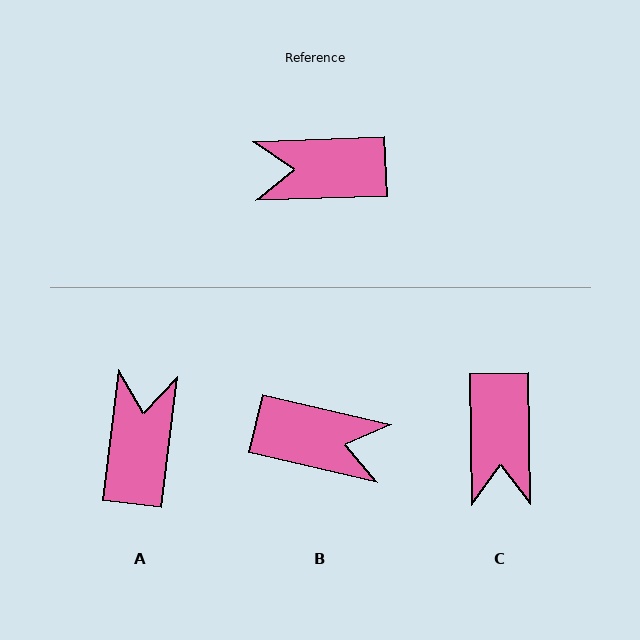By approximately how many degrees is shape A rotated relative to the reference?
Approximately 99 degrees clockwise.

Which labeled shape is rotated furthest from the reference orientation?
B, about 165 degrees away.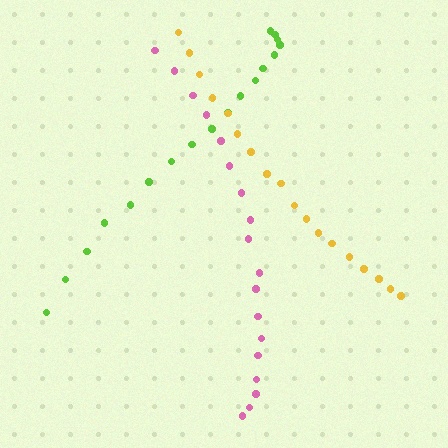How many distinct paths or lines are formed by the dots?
There are 3 distinct paths.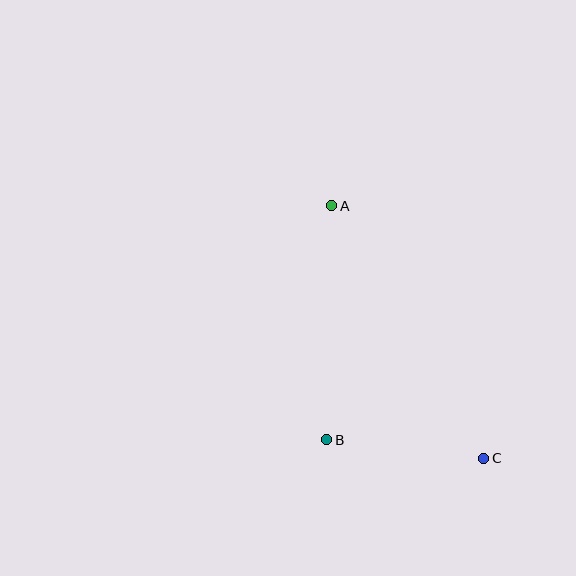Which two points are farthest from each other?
Points A and C are farthest from each other.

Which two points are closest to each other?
Points B and C are closest to each other.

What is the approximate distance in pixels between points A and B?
The distance between A and B is approximately 234 pixels.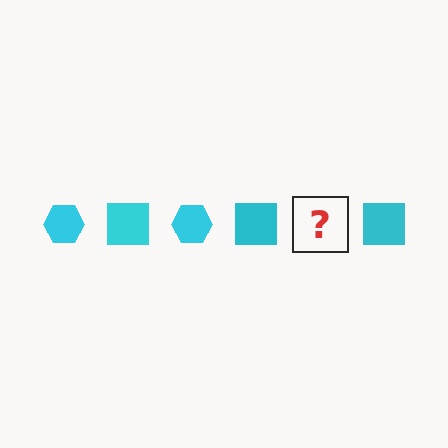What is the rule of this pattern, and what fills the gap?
The rule is that the pattern cycles through hexagon, square shapes in cyan. The gap should be filled with a cyan hexagon.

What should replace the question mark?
The question mark should be replaced with a cyan hexagon.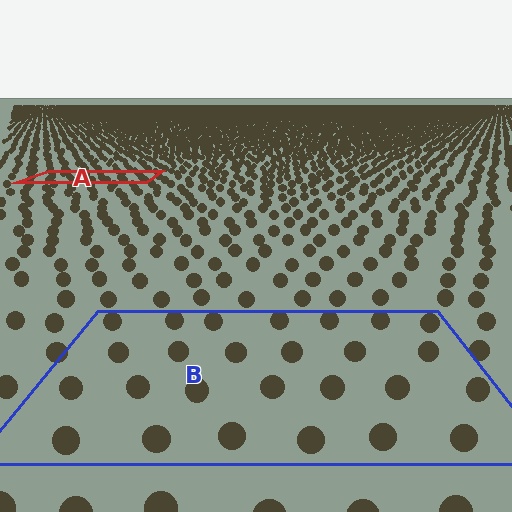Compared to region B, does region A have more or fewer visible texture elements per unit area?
Region A has more texture elements per unit area — they are packed more densely because it is farther away.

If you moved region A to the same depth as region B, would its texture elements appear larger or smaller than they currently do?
They would appear larger. At a closer depth, the same texture elements are projected at a bigger on-screen size.